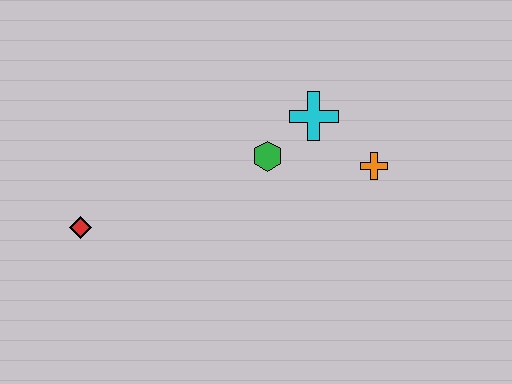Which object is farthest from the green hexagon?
The red diamond is farthest from the green hexagon.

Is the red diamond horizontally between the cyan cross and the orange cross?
No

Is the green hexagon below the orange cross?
No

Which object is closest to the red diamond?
The green hexagon is closest to the red diamond.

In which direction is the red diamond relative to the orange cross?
The red diamond is to the left of the orange cross.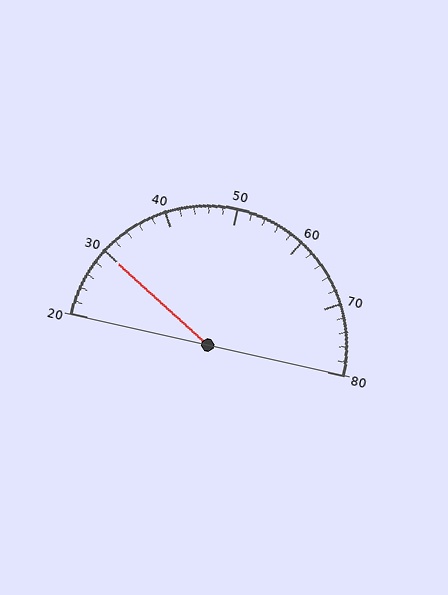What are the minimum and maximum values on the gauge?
The gauge ranges from 20 to 80.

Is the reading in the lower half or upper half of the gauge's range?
The reading is in the lower half of the range (20 to 80).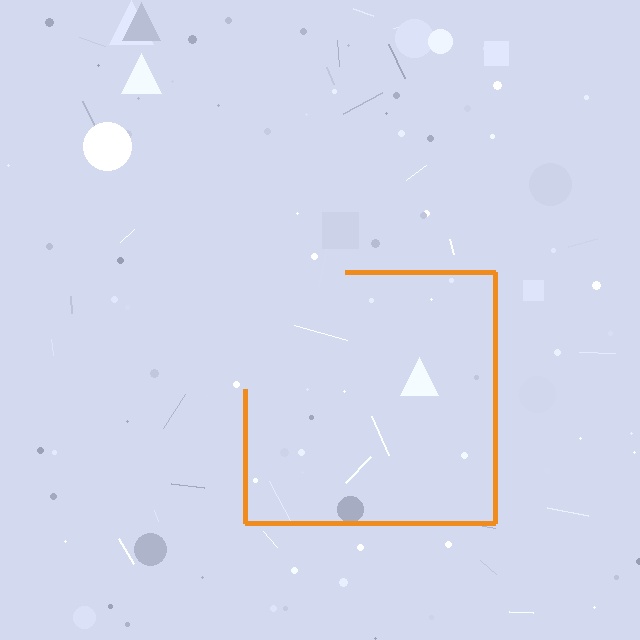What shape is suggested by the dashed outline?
The dashed outline suggests a square.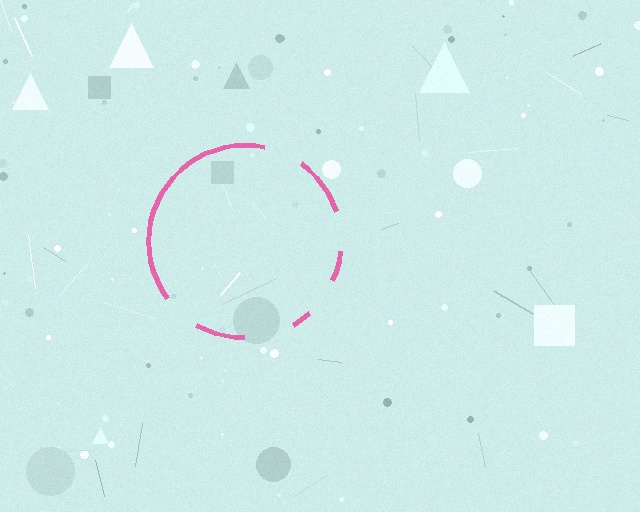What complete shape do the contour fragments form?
The contour fragments form a circle.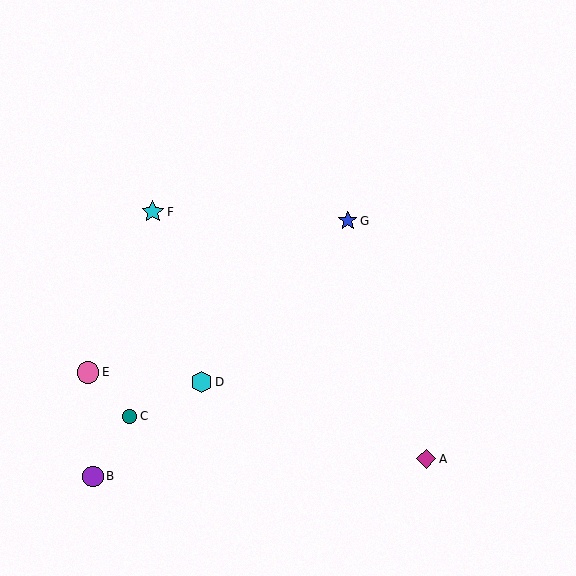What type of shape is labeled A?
Shape A is a magenta diamond.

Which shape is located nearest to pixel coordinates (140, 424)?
The teal circle (labeled C) at (129, 416) is nearest to that location.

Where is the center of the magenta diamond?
The center of the magenta diamond is at (426, 459).